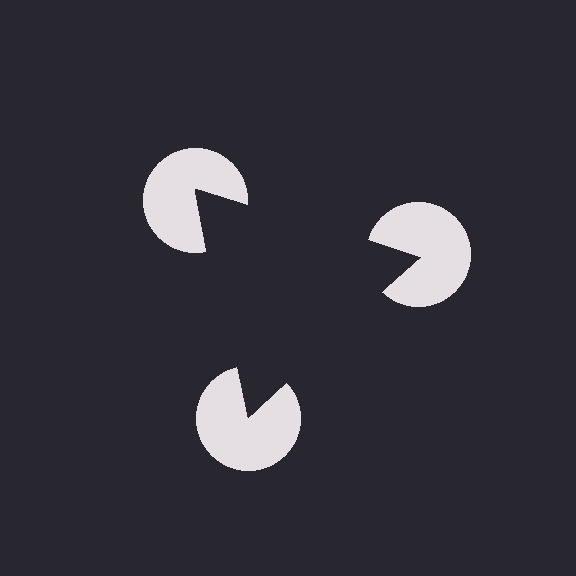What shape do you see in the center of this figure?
An illusory triangle — its edges are inferred from the aligned wedge cuts in the pac-man discs, not physically drawn.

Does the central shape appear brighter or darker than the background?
It typically appears slightly darker than the background, even though no actual brightness change is drawn.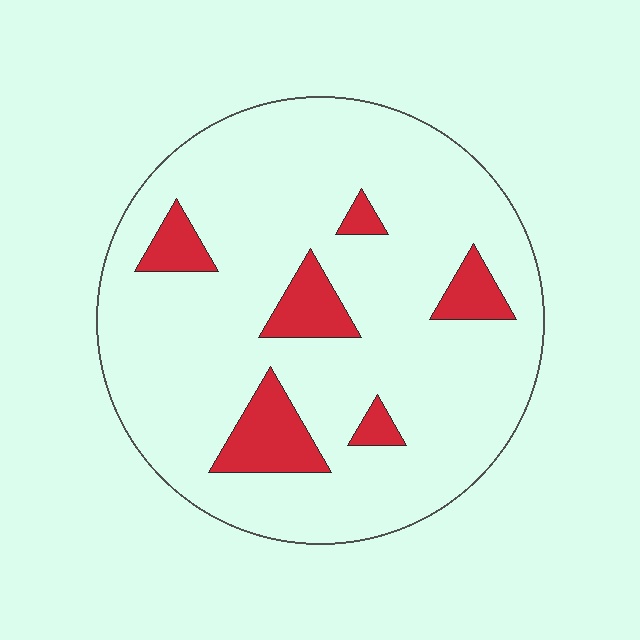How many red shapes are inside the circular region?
6.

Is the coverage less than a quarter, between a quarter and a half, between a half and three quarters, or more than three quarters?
Less than a quarter.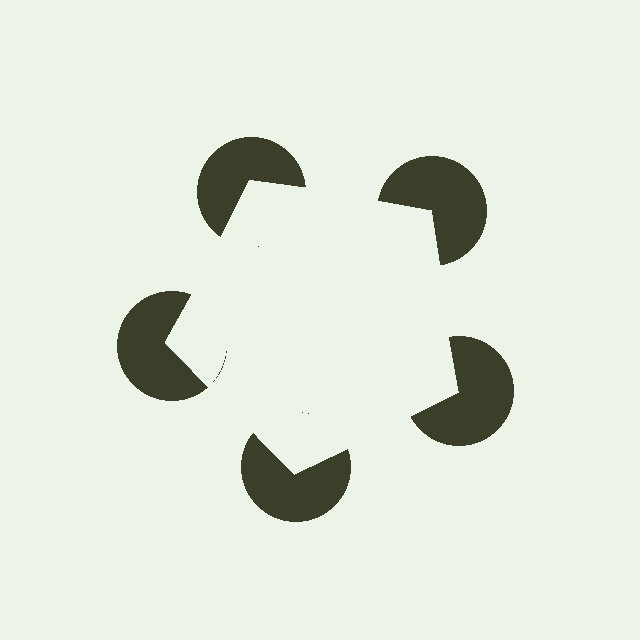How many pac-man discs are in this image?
There are 5 — one at each vertex of the illusory pentagon.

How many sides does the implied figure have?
5 sides.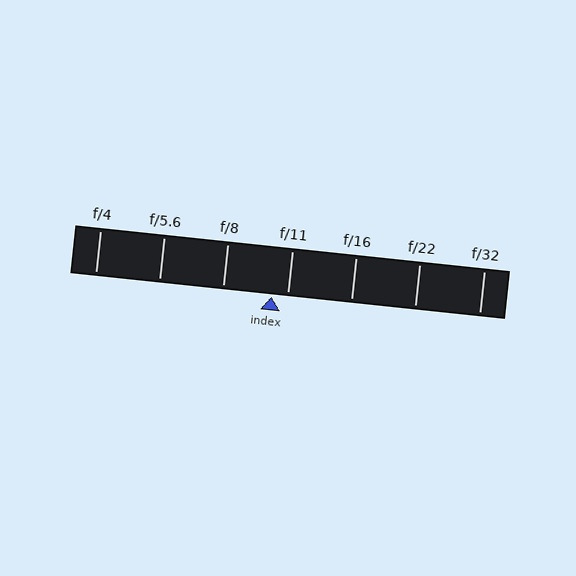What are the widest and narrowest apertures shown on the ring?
The widest aperture shown is f/4 and the narrowest is f/32.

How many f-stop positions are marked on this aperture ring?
There are 7 f-stop positions marked.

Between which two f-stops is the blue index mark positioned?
The index mark is between f/8 and f/11.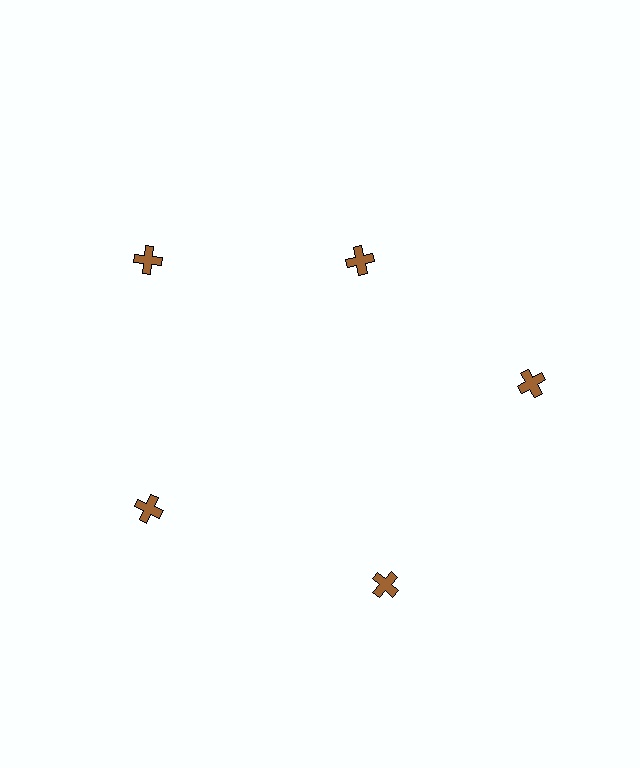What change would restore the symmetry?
The symmetry would be restored by moving it outward, back onto the ring so that all 5 crosses sit at equal angles and equal distance from the center.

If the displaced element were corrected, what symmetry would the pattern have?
It would have 5-fold rotational symmetry — the pattern would map onto itself every 72 degrees.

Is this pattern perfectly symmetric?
No. The 5 brown crosses are arranged in a ring, but one element near the 1 o'clock position is pulled inward toward the center, breaking the 5-fold rotational symmetry.